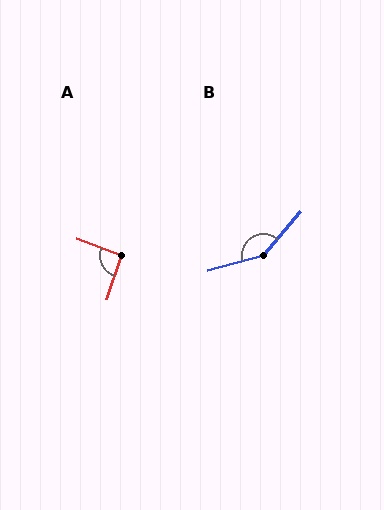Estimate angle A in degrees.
Approximately 93 degrees.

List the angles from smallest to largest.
A (93°), B (147°).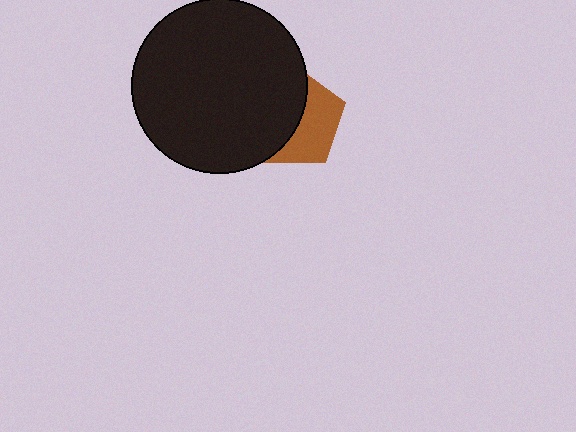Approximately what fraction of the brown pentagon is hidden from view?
Roughly 54% of the brown pentagon is hidden behind the black circle.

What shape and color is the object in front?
The object in front is a black circle.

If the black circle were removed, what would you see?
You would see the complete brown pentagon.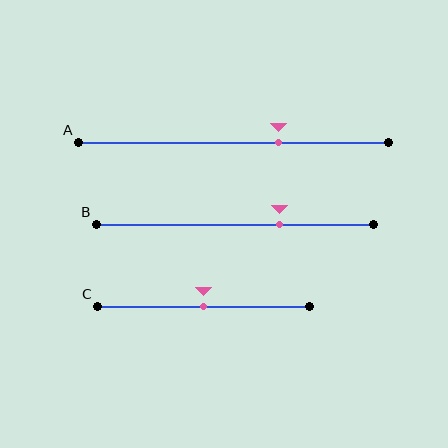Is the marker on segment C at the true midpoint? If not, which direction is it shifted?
Yes, the marker on segment C is at the true midpoint.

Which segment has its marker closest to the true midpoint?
Segment C has its marker closest to the true midpoint.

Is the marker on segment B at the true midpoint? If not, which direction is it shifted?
No, the marker on segment B is shifted to the right by about 16% of the segment length.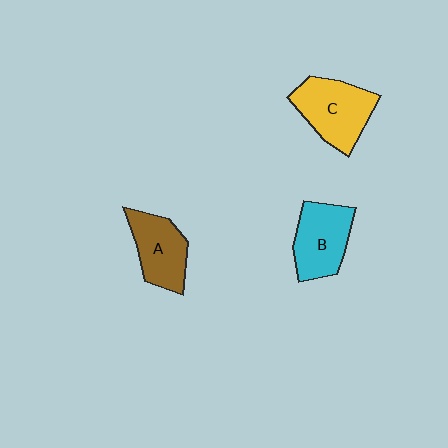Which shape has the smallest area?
Shape A (brown).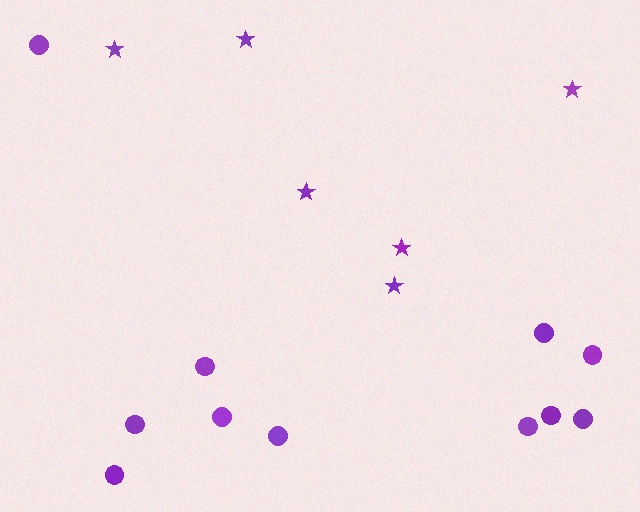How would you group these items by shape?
There are 2 groups: one group of stars (6) and one group of circles (11).